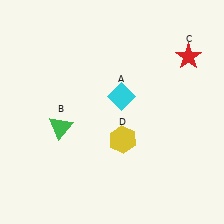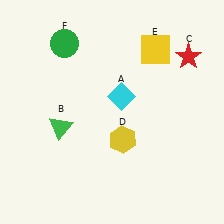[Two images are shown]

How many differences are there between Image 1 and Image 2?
There are 2 differences between the two images.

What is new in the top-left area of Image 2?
A green circle (F) was added in the top-left area of Image 2.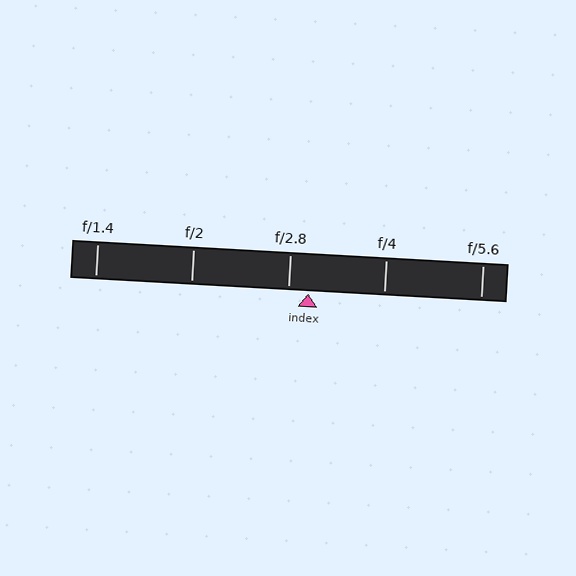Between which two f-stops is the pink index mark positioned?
The index mark is between f/2.8 and f/4.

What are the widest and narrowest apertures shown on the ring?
The widest aperture shown is f/1.4 and the narrowest is f/5.6.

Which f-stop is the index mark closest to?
The index mark is closest to f/2.8.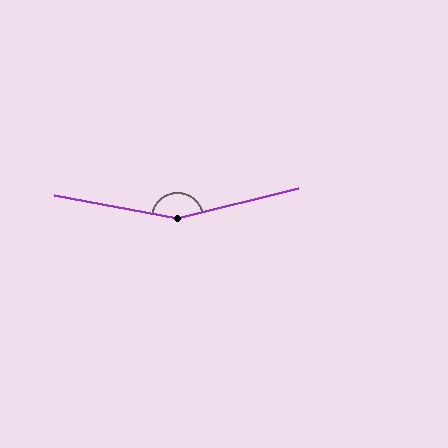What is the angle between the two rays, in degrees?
Approximately 156 degrees.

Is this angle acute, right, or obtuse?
It is obtuse.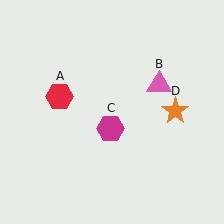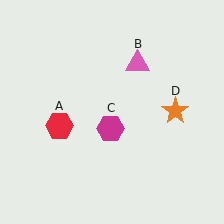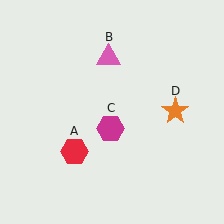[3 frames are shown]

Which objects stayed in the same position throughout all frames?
Magenta hexagon (object C) and orange star (object D) remained stationary.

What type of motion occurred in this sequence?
The red hexagon (object A), pink triangle (object B) rotated counterclockwise around the center of the scene.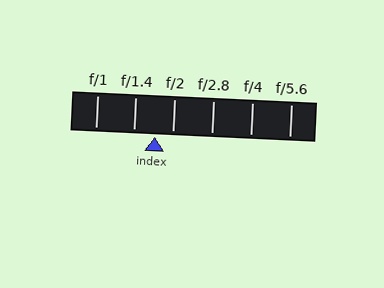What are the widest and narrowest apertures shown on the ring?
The widest aperture shown is f/1 and the narrowest is f/5.6.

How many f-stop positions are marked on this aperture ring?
There are 6 f-stop positions marked.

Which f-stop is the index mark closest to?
The index mark is closest to f/2.